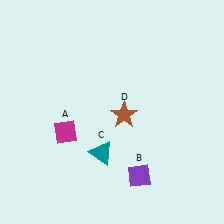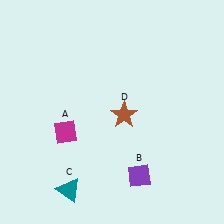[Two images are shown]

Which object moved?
The teal triangle (C) moved down.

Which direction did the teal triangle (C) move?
The teal triangle (C) moved down.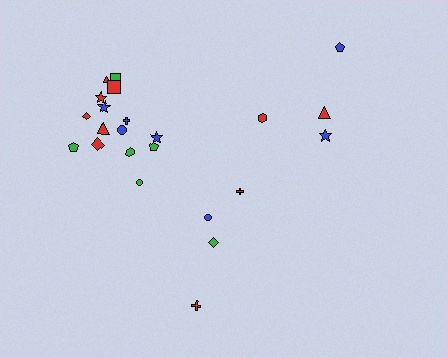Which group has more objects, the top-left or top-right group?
The top-left group.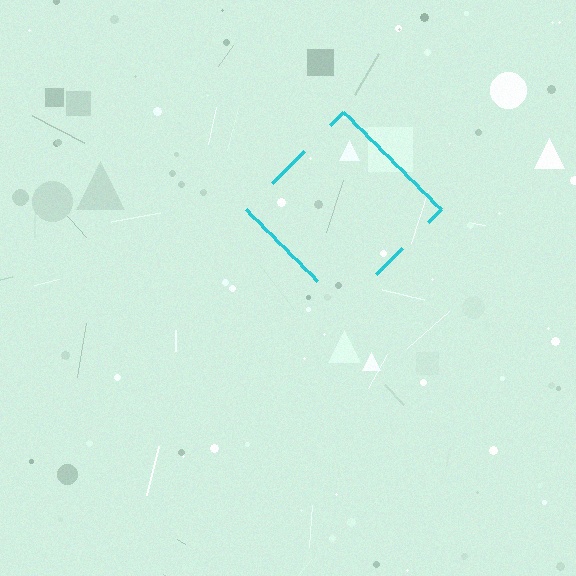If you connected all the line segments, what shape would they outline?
They would outline a diamond.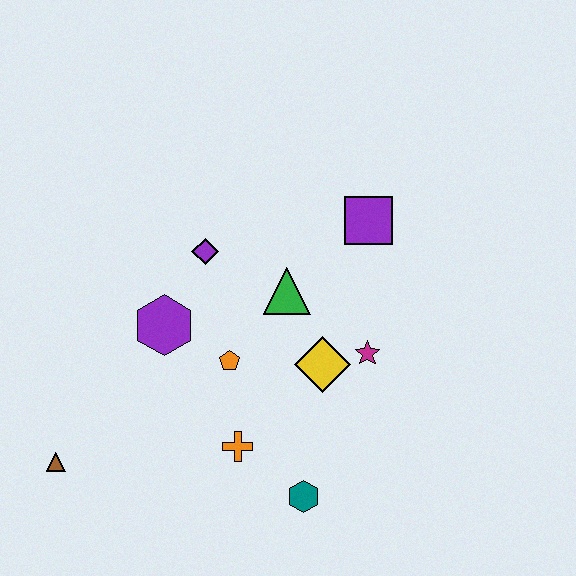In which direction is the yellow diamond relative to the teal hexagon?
The yellow diamond is above the teal hexagon.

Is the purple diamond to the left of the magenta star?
Yes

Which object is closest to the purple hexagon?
The orange pentagon is closest to the purple hexagon.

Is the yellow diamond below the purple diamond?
Yes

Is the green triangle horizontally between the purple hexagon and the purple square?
Yes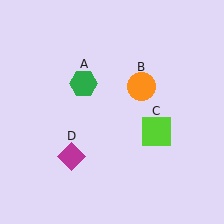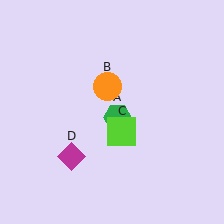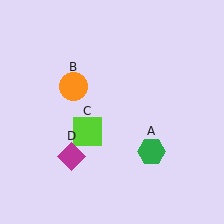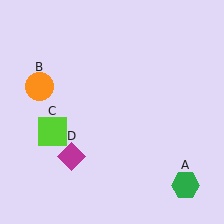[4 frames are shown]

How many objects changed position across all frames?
3 objects changed position: green hexagon (object A), orange circle (object B), lime square (object C).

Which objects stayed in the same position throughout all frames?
Magenta diamond (object D) remained stationary.